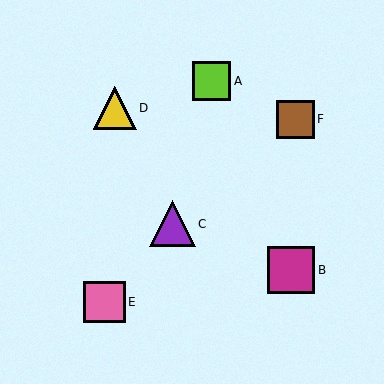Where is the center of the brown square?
The center of the brown square is at (295, 119).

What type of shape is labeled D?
Shape D is a yellow triangle.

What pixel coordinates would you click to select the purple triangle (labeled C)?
Click at (173, 224) to select the purple triangle C.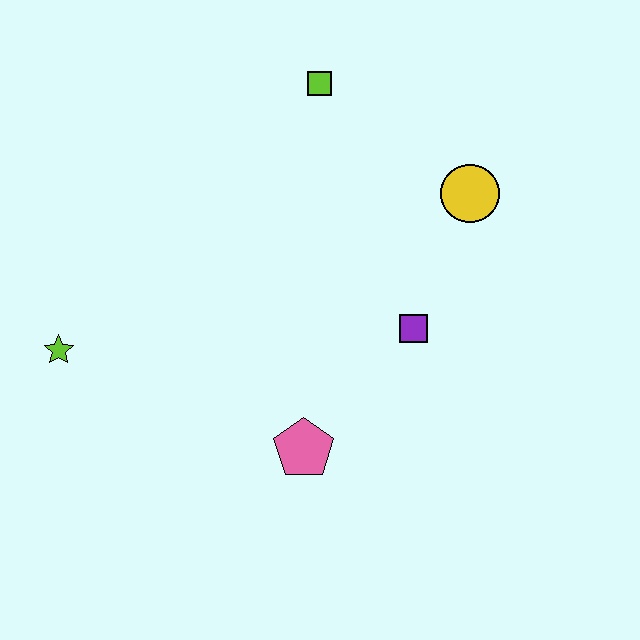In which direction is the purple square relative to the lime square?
The purple square is below the lime square.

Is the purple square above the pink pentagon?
Yes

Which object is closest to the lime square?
The yellow circle is closest to the lime square.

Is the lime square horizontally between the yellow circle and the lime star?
Yes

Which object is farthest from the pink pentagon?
The lime square is farthest from the pink pentagon.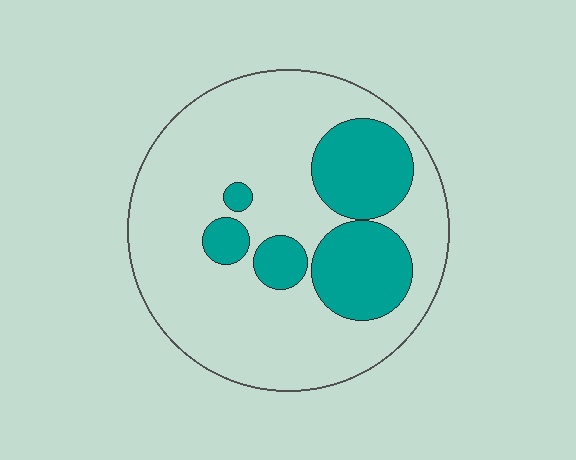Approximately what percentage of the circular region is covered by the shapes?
Approximately 25%.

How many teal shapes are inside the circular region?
5.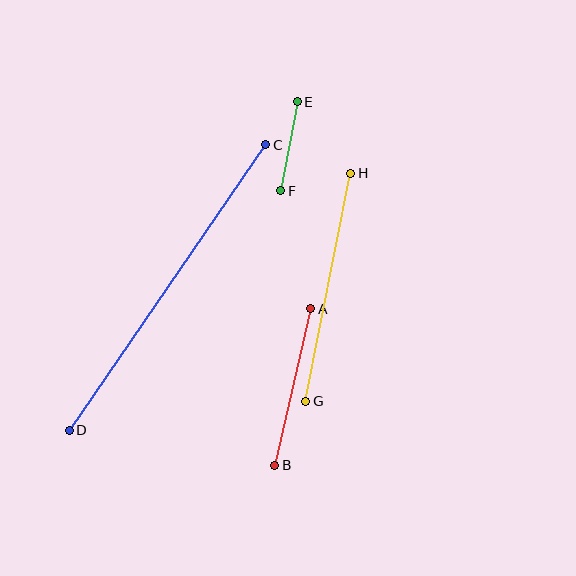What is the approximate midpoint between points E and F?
The midpoint is at approximately (289, 146) pixels.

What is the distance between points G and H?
The distance is approximately 233 pixels.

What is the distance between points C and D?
The distance is approximately 347 pixels.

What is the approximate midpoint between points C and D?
The midpoint is at approximately (168, 288) pixels.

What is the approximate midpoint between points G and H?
The midpoint is at approximately (328, 287) pixels.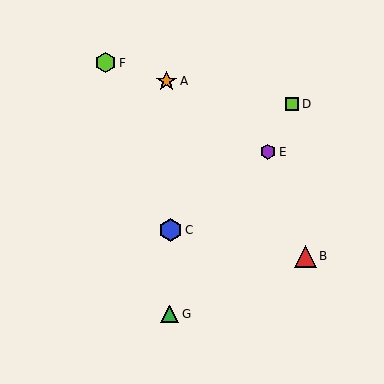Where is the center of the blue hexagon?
The center of the blue hexagon is at (170, 230).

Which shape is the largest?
The blue hexagon (labeled C) is the largest.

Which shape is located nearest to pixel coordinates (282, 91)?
The lime square (labeled D) at (292, 104) is nearest to that location.